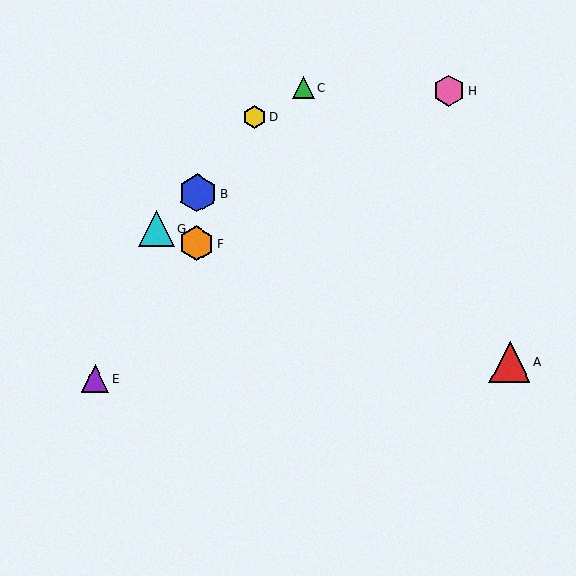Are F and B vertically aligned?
Yes, both are at x≈197.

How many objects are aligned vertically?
2 objects (B, F) are aligned vertically.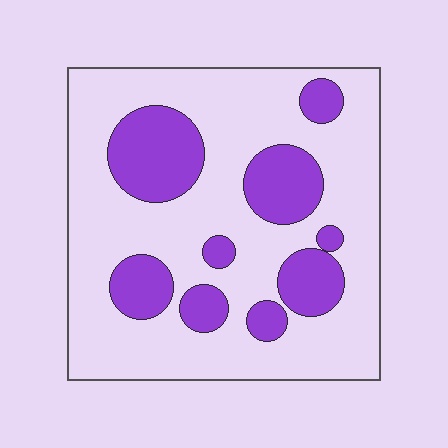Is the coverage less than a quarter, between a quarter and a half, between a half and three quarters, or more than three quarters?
Between a quarter and a half.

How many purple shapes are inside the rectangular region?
9.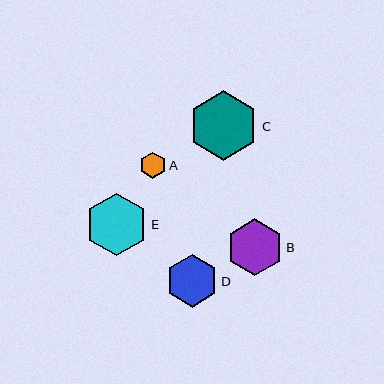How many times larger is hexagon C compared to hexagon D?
Hexagon C is approximately 1.3 times the size of hexagon D.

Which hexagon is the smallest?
Hexagon A is the smallest with a size of approximately 26 pixels.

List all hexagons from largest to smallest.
From largest to smallest: C, E, B, D, A.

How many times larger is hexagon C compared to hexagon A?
Hexagon C is approximately 2.7 times the size of hexagon A.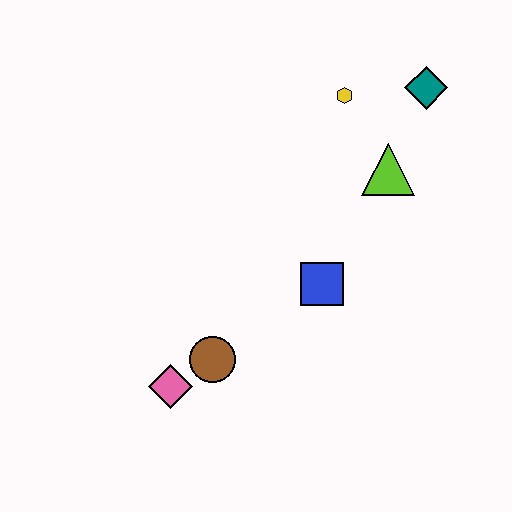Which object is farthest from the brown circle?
The teal diamond is farthest from the brown circle.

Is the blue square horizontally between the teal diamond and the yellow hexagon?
No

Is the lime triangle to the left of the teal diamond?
Yes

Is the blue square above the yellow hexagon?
No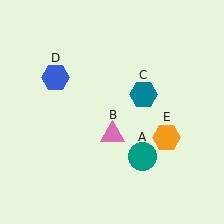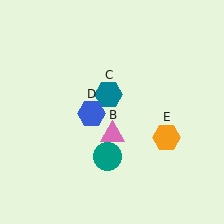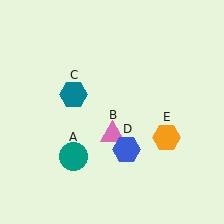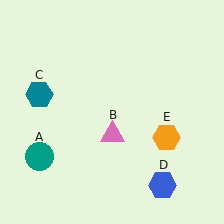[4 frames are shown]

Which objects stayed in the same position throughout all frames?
Pink triangle (object B) and orange hexagon (object E) remained stationary.